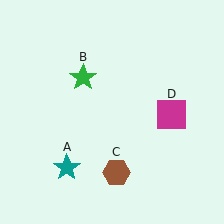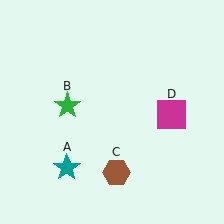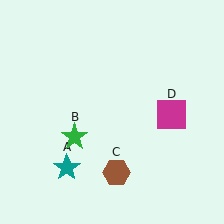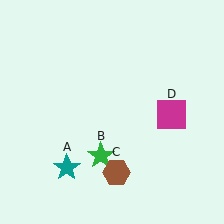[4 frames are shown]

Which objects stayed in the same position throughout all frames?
Teal star (object A) and brown hexagon (object C) and magenta square (object D) remained stationary.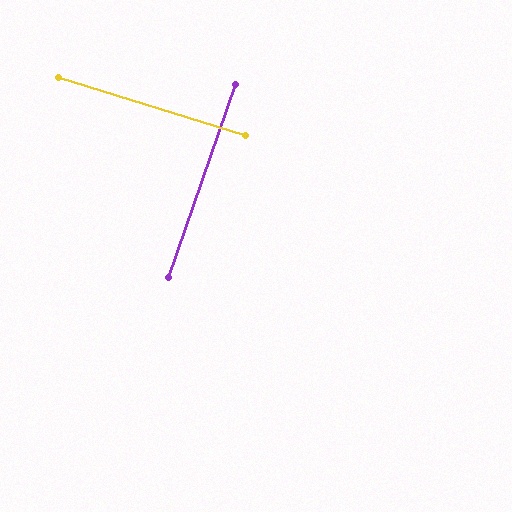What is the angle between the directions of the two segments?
Approximately 88 degrees.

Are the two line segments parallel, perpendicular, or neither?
Perpendicular — they meet at approximately 88°.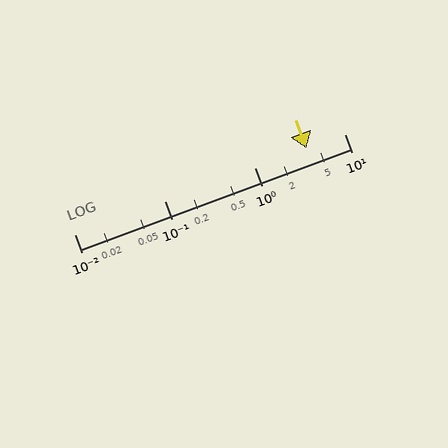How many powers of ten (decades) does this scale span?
The scale spans 3 decades, from 0.01 to 10.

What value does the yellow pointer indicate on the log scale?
The pointer indicates approximately 3.8.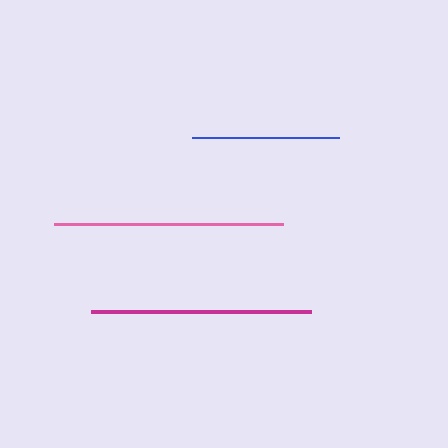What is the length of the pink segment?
The pink segment is approximately 229 pixels long.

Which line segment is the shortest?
The blue line is the shortest at approximately 147 pixels.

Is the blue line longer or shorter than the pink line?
The pink line is longer than the blue line.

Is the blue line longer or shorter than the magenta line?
The magenta line is longer than the blue line.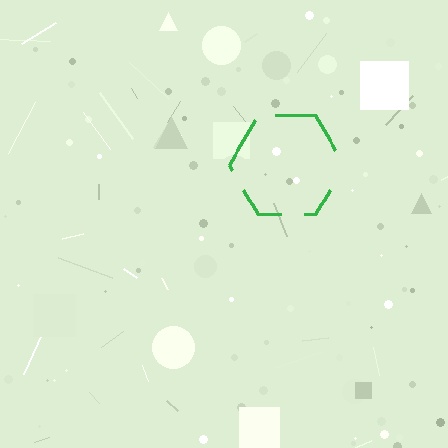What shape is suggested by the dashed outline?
The dashed outline suggests a hexagon.